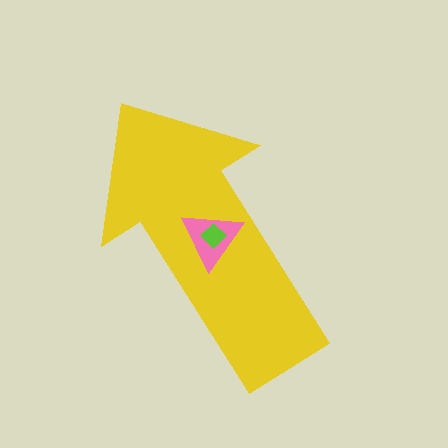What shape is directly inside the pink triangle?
The lime diamond.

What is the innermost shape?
The lime diamond.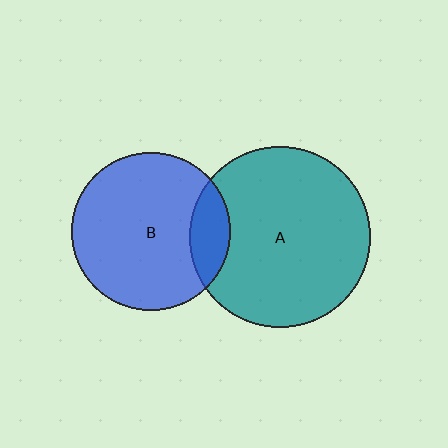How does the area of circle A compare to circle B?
Approximately 1.3 times.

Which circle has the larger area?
Circle A (teal).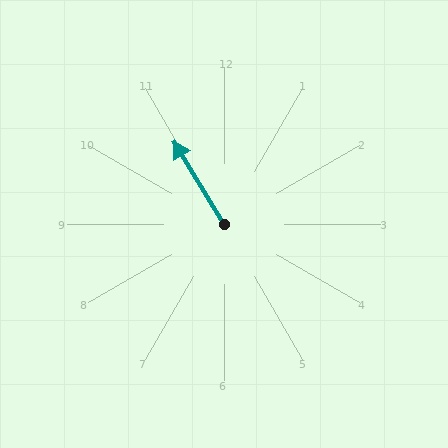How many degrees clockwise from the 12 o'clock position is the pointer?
Approximately 329 degrees.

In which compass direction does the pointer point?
Northwest.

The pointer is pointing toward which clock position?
Roughly 11 o'clock.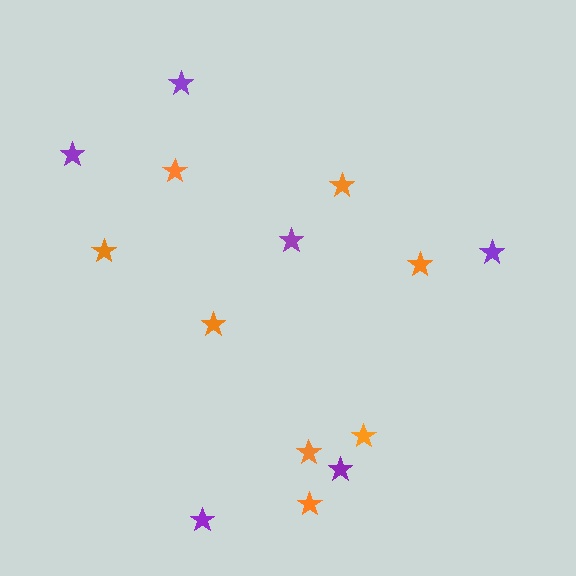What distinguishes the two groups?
There are 2 groups: one group of purple stars (6) and one group of orange stars (8).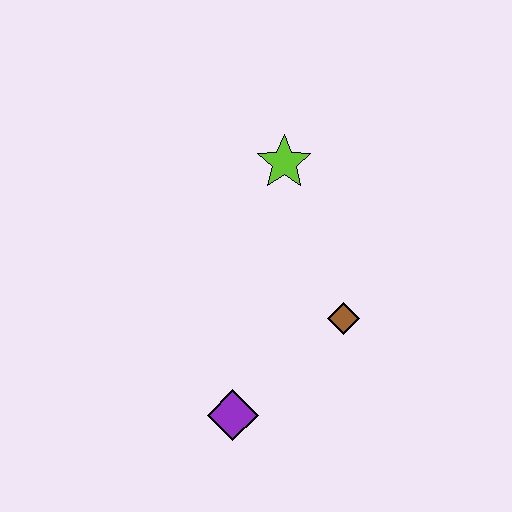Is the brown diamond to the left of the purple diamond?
No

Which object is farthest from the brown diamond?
The lime star is farthest from the brown diamond.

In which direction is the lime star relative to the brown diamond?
The lime star is above the brown diamond.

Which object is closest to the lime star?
The brown diamond is closest to the lime star.